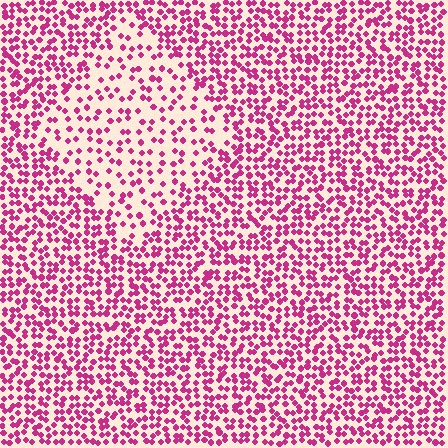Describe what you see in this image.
The image contains small magenta elements arranged at two different densities. A diamond-shaped region is visible where the elements are less densely packed than the surrounding area.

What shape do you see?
I see a diamond.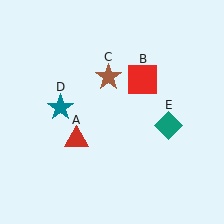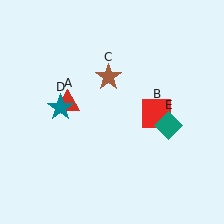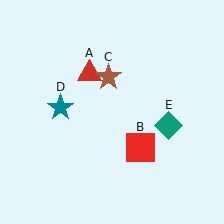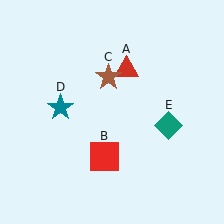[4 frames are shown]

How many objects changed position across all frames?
2 objects changed position: red triangle (object A), red square (object B).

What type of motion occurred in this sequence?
The red triangle (object A), red square (object B) rotated clockwise around the center of the scene.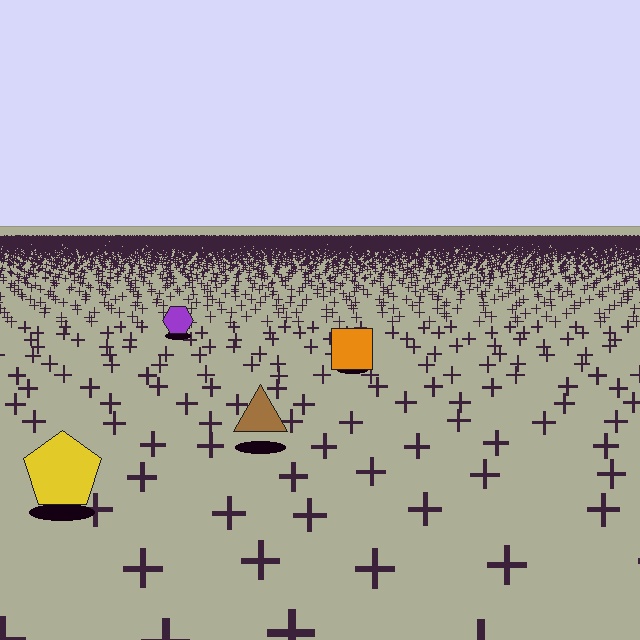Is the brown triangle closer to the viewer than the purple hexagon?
Yes. The brown triangle is closer — you can tell from the texture gradient: the ground texture is coarser near it.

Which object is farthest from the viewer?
The purple hexagon is farthest from the viewer. It appears smaller and the ground texture around it is denser.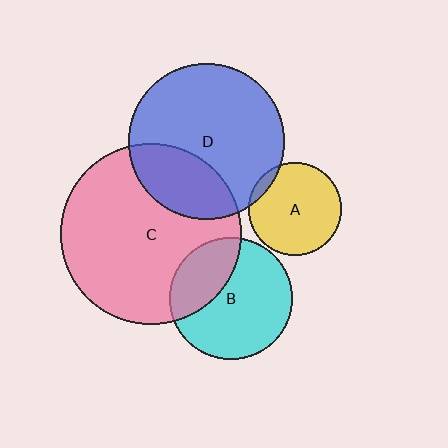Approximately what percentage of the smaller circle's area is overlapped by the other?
Approximately 10%.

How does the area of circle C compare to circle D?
Approximately 1.4 times.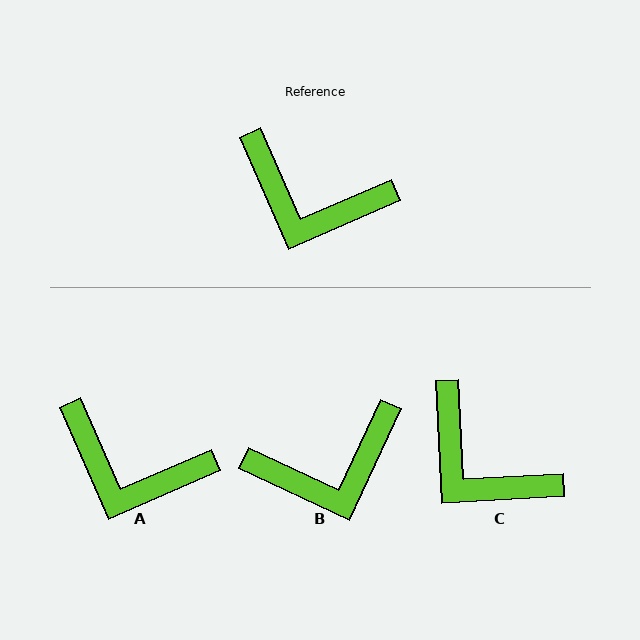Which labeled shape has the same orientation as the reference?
A.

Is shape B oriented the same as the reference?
No, it is off by about 42 degrees.